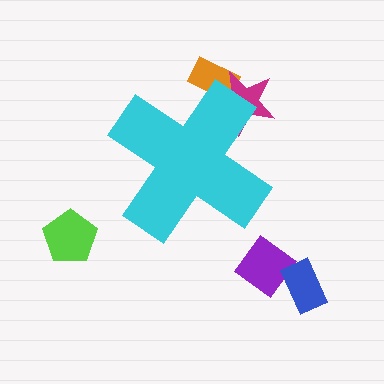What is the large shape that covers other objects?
A cyan cross.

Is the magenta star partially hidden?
Yes, the magenta star is partially hidden behind the cyan cross.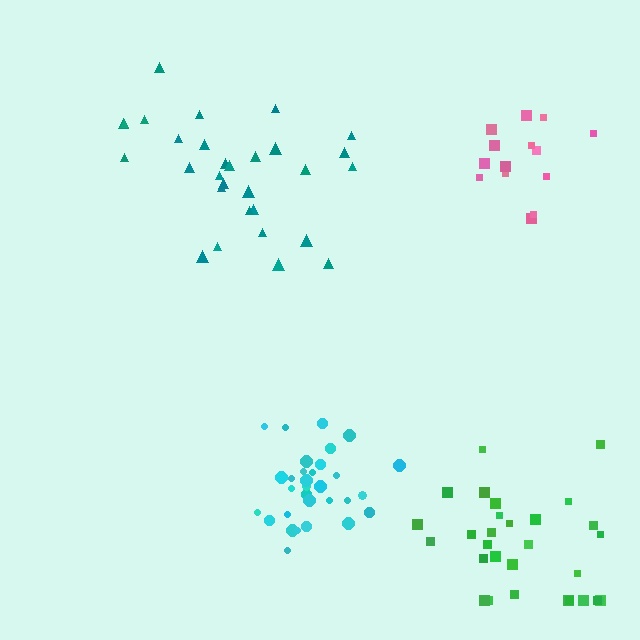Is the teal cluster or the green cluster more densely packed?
Green.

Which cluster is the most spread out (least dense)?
Teal.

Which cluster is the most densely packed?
Cyan.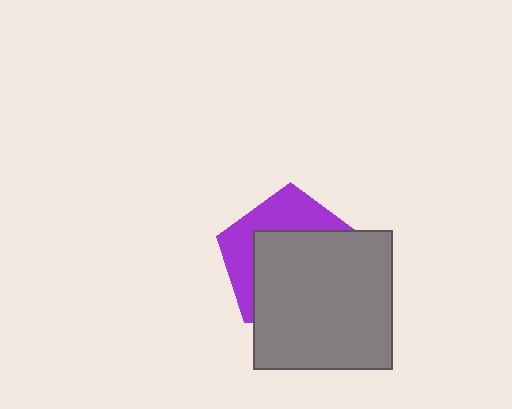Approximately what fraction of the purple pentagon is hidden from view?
Roughly 63% of the purple pentagon is hidden behind the gray square.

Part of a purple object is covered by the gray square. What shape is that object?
It is a pentagon.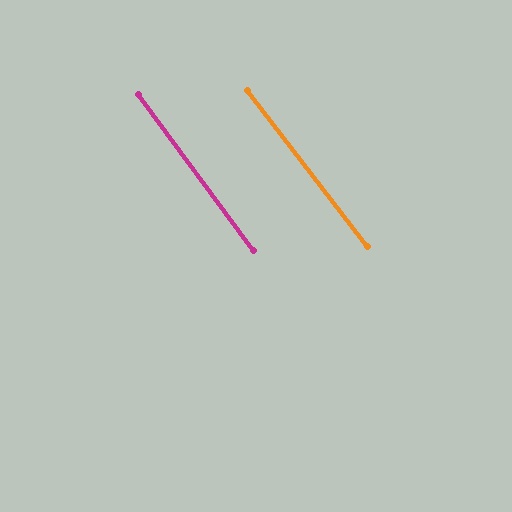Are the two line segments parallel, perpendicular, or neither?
Parallel — their directions differ by only 0.9°.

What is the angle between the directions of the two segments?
Approximately 1 degree.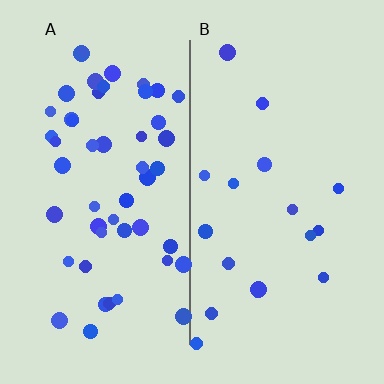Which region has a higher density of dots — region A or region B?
A (the left).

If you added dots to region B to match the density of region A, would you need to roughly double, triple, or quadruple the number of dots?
Approximately triple.